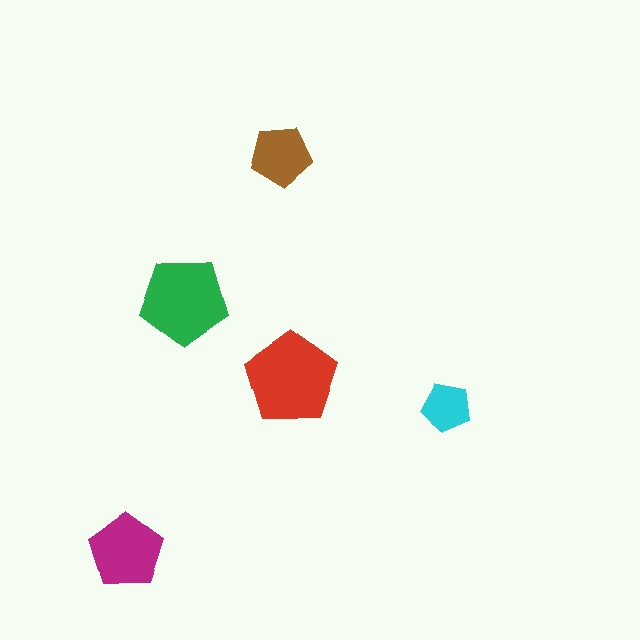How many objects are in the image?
There are 5 objects in the image.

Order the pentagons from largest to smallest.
the red one, the green one, the magenta one, the brown one, the cyan one.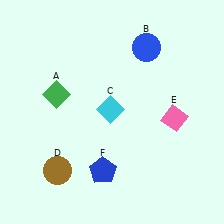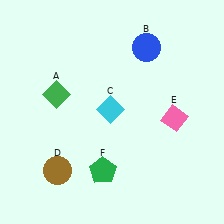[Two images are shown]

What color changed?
The pentagon (F) changed from blue in Image 1 to green in Image 2.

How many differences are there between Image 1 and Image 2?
There is 1 difference between the two images.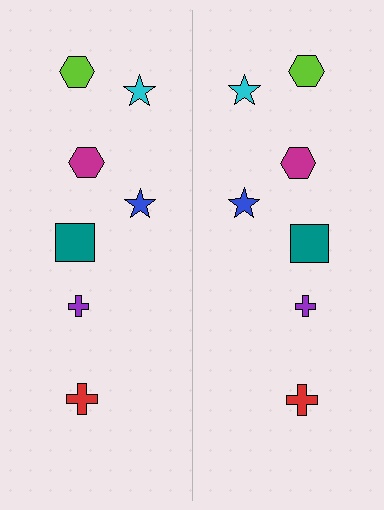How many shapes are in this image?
There are 14 shapes in this image.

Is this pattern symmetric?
Yes, this pattern has bilateral (reflection) symmetry.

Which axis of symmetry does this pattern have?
The pattern has a vertical axis of symmetry running through the center of the image.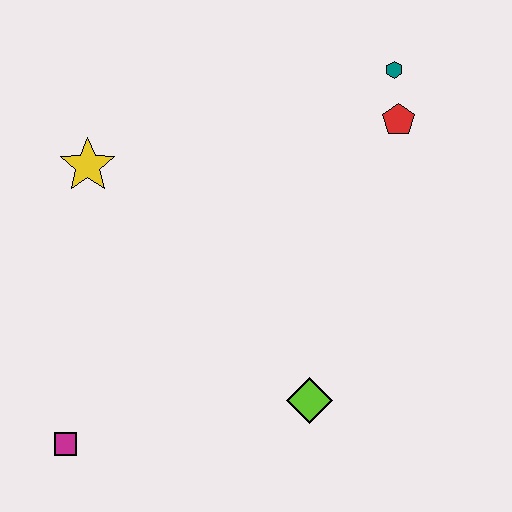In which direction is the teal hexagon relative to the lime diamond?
The teal hexagon is above the lime diamond.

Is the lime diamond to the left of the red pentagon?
Yes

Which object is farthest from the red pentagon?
The magenta square is farthest from the red pentagon.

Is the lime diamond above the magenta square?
Yes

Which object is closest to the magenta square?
The lime diamond is closest to the magenta square.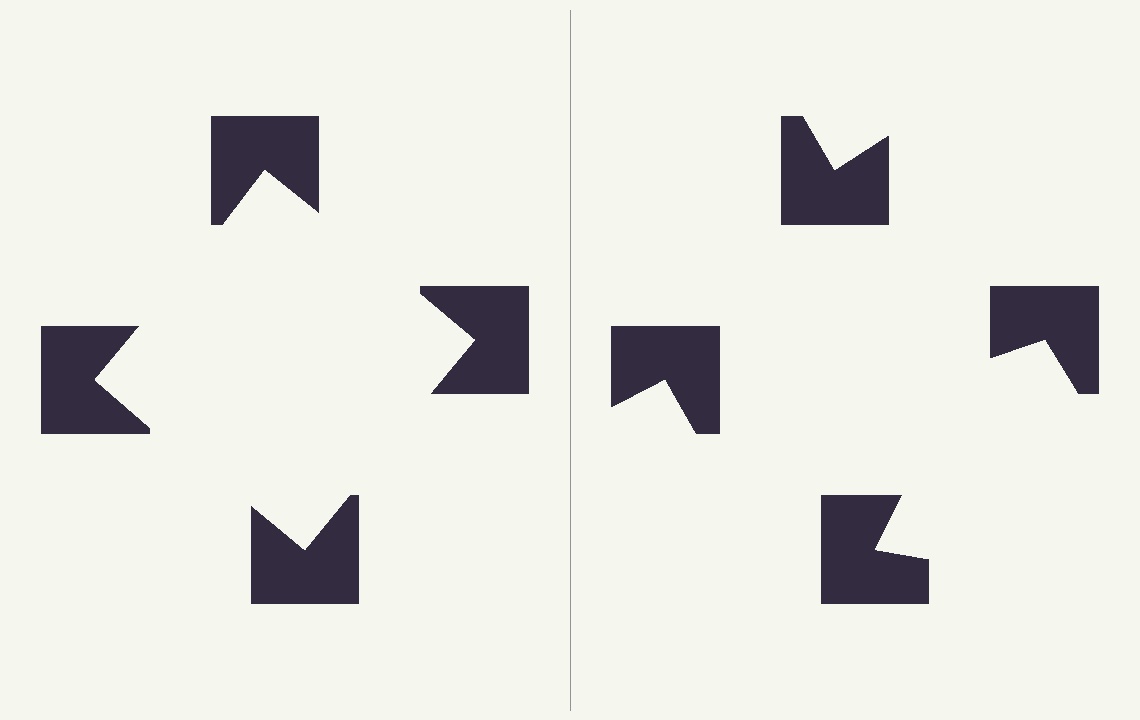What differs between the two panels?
The notched squares are positioned identically on both sides; only the wedge orientations differ. On the left they align to a square; on the right they are misaligned.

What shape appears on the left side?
An illusory square.